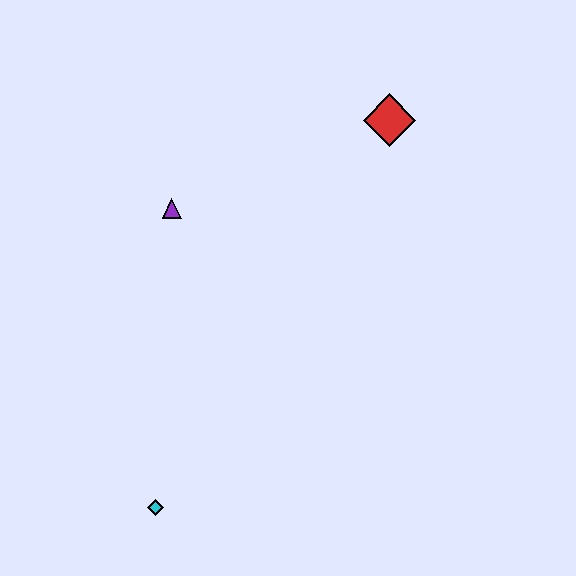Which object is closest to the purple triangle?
The red diamond is closest to the purple triangle.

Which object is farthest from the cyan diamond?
The red diamond is farthest from the cyan diamond.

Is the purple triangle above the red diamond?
No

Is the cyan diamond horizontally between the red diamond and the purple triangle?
No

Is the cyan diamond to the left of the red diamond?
Yes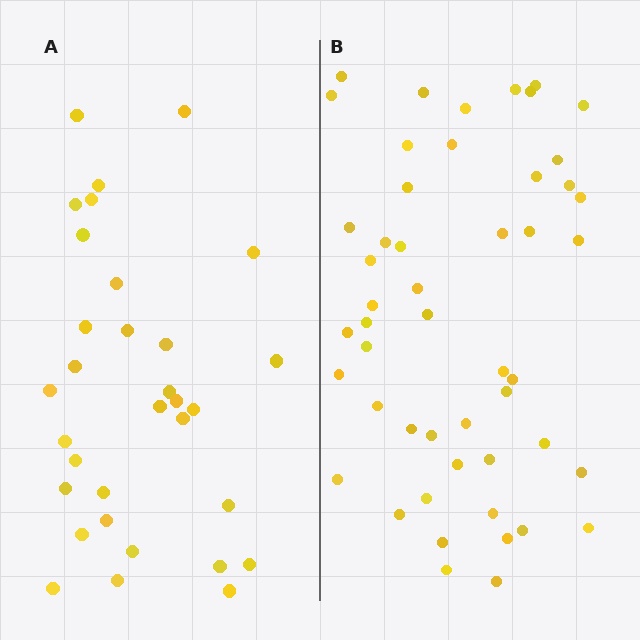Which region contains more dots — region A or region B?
Region B (the right region) has more dots.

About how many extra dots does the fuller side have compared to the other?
Region B has approximately 20 more dots than region A.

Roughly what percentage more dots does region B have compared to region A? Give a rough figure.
About 55% more.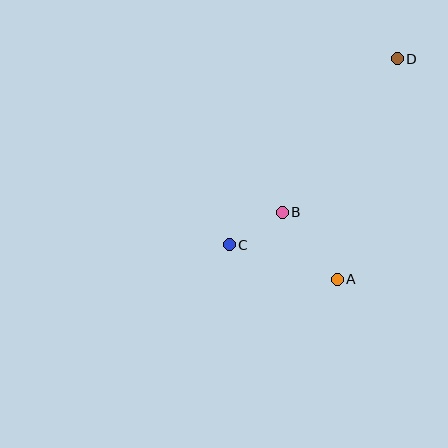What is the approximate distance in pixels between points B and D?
The distance between B and D is approximately 192 pixels.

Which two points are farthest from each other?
Points C and D are farthest from each other.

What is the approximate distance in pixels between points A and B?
The distance between A and B is approximately 87 pixels.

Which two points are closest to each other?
Points B and C are closest to each other.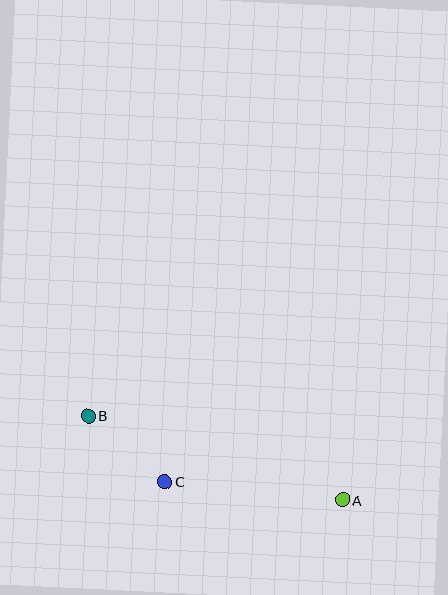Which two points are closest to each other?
Points B and C are closest to each other.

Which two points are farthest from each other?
Points A and B are farthest from each other.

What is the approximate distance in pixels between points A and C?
The distance between A and C is approximately 179 pixels.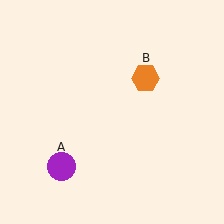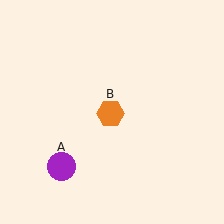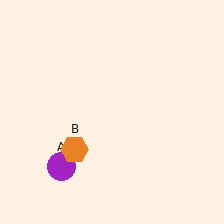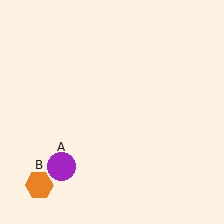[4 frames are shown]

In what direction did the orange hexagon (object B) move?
The orange hexagon (object B) moved down and to the left.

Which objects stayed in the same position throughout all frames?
Purple circle (object A) remained stationary.